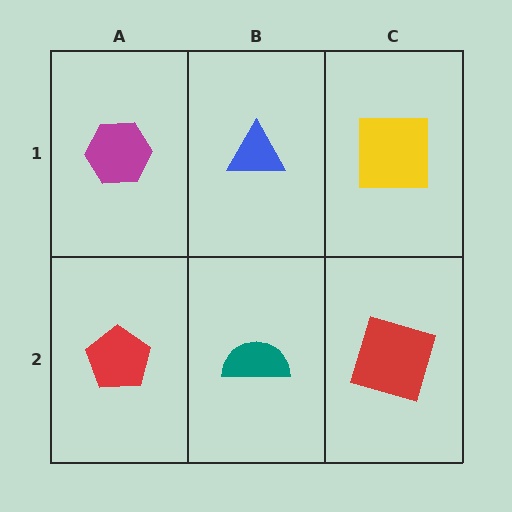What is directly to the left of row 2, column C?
A teal semicircle.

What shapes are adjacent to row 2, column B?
A blue triangle (row 1, column B), a red pentagon (row 2, column A), a red square (row 2, column C).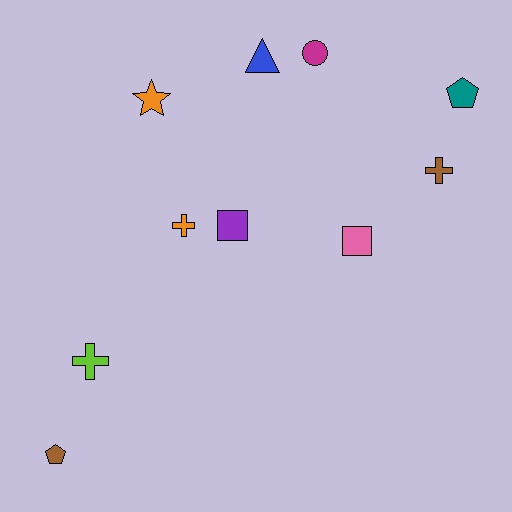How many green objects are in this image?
There are no green objects.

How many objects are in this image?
There are 10 objects.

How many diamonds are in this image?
There are no diamonds.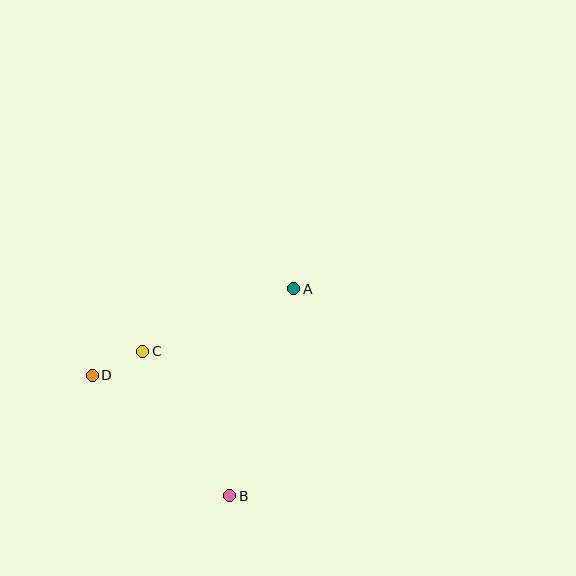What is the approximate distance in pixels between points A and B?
The distance between A and B is approximately 217 pixels.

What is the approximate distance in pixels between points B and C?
The distance between B and C is approximately 169 pixels.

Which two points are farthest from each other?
Points A and D are farthest from each other.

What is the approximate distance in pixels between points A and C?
The distance between A and C is approximately 164 pixels.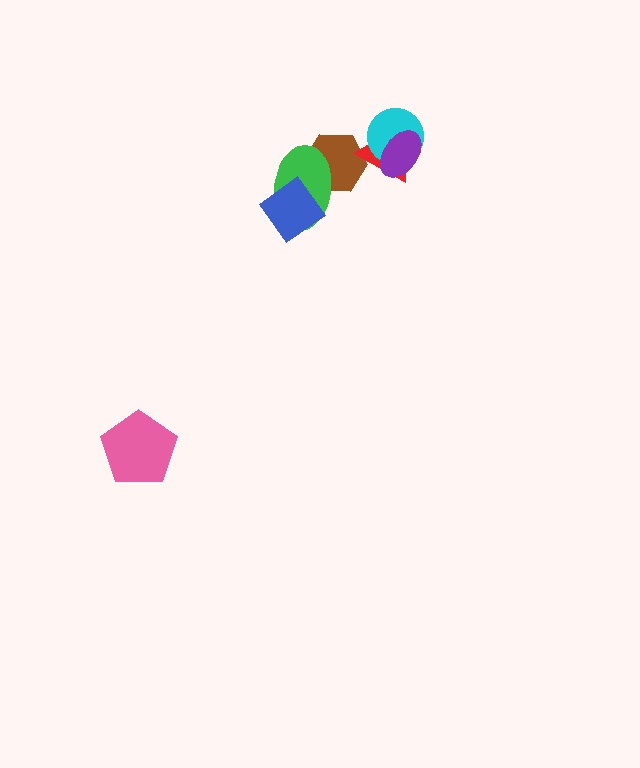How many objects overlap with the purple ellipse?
2 objects overlap with the purple ellipse.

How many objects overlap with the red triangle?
3 objects overlap with the red triangle.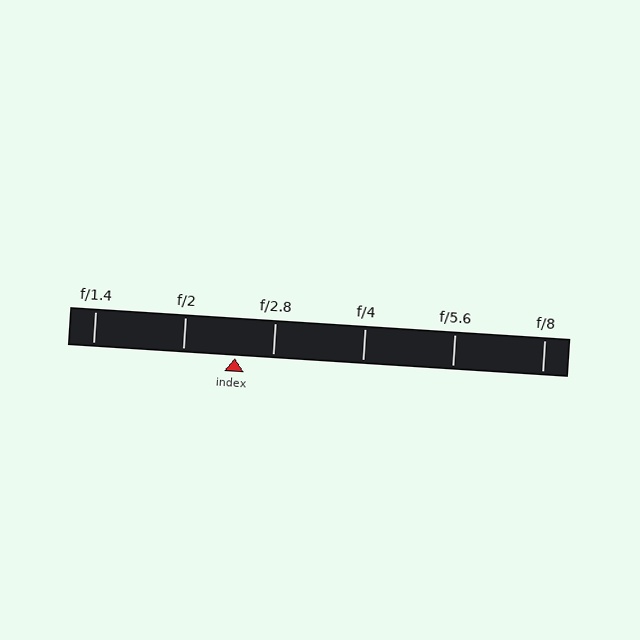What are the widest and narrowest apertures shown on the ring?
The widest aperture shown is f/1.4 and the narrowest is f/8.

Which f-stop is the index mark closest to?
The index mark is closest to f/2.8.